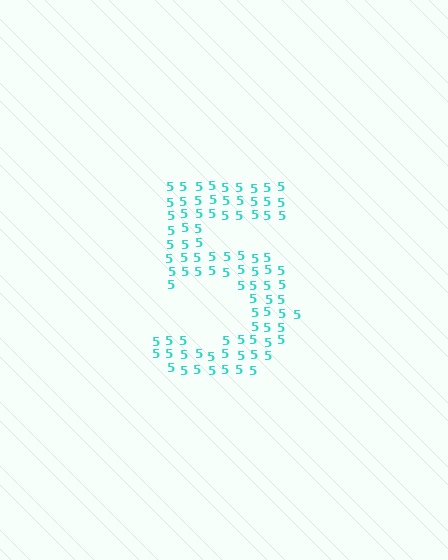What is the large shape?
The large shape is the digit 5.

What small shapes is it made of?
It is made of small digit 5's.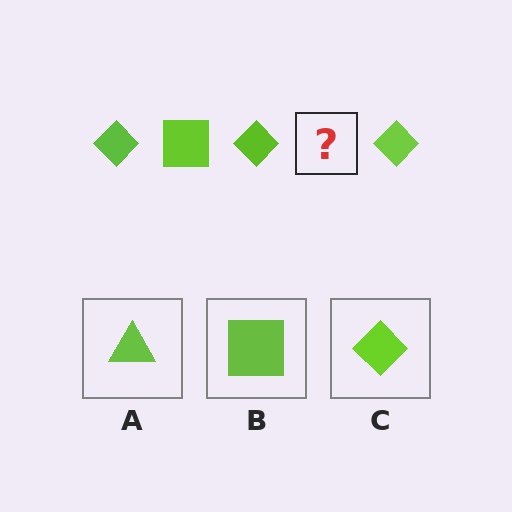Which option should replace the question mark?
Option B.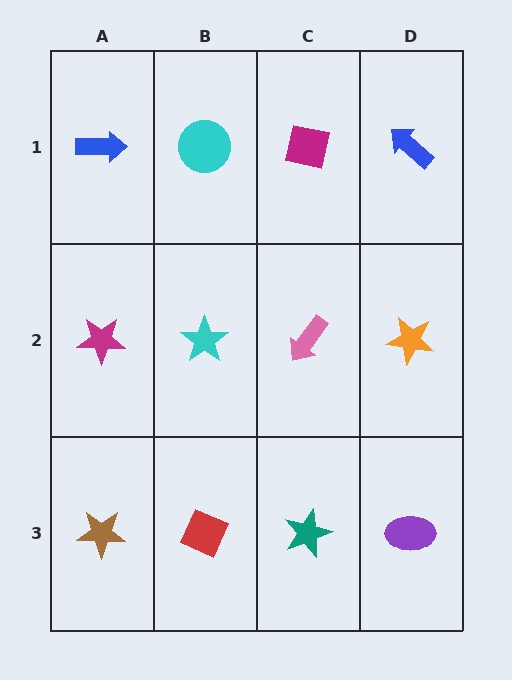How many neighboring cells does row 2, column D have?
3.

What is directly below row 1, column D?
An orange star.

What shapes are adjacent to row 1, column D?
An orange star (row 2, column D), a magenta square (row 1, column C).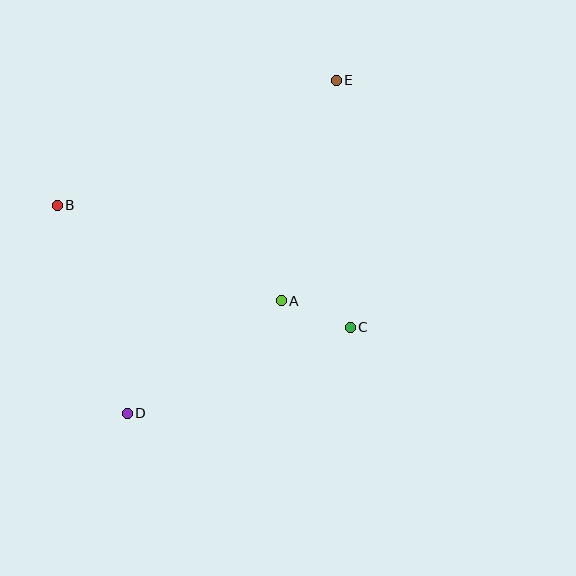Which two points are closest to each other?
Points A and C are closest to each other.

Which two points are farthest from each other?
Points D and E are farthest from each other.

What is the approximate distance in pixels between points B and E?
The distance between B and E is approximately 306 pixels.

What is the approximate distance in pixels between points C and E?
The distance between C and E is approximately 247 pixels.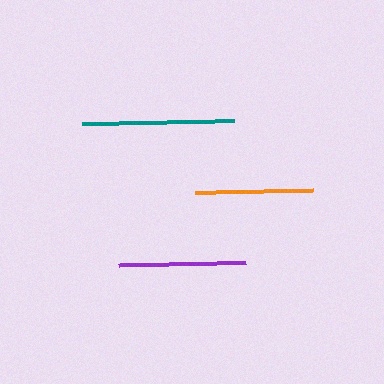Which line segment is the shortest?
The orange line is the shortest at approximately 118 pixels.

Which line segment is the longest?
The teal line is the longest at approximately 152 pixels.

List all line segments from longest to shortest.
From longest to shortest: teal, purple, orange.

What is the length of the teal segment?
The teal segment is approximately 152 pixels long.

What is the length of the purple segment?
The purple segment is approximately 126 pixels long.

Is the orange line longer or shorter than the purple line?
The purple line is longer than the orange line.